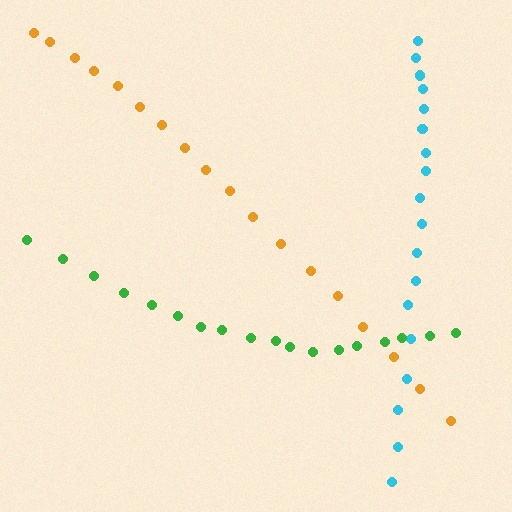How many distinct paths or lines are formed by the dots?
There are 3 distinct paths.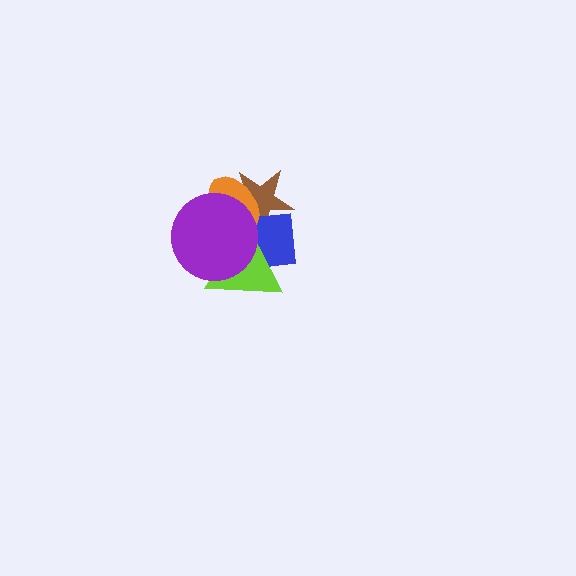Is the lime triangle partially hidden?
Yes, it is partially covered by another shape.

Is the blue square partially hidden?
Yes, it is partially covered by another shape.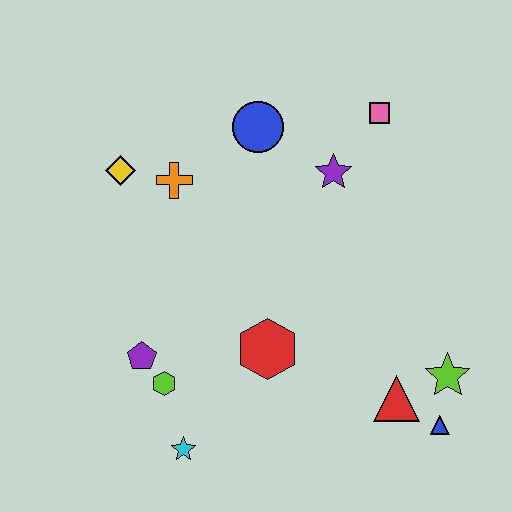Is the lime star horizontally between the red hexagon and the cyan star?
No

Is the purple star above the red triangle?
Yes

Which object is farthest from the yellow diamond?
The blue triangle is farthest from the yellow diamond.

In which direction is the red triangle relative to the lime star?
The red triangle is to the left of the lime star.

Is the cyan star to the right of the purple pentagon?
Yes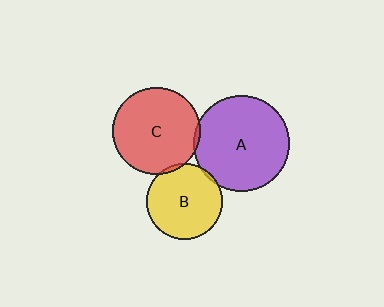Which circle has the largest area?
Circle A (purple).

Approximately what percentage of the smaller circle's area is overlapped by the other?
Approximately 5%.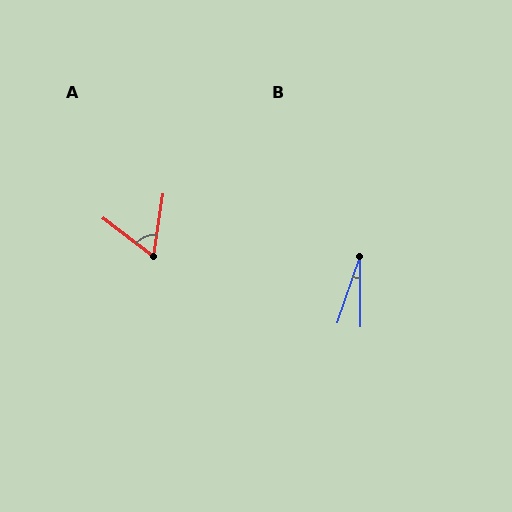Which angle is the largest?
A, at approximately 61 degrees.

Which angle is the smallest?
B, at approximately 19 degrees.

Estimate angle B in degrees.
Approximately 19 degrees.